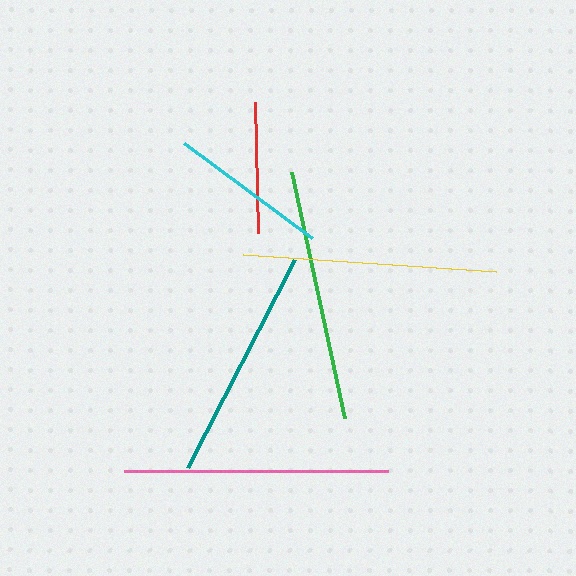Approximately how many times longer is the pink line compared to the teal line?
The pink line is approximately 1.1 times the length of the teal line.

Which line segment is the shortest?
The red line is the shortest at approximately 131 pixels.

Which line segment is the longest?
The pink line is the longest at approximately 263 pixels.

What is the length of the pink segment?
The pink segment is approximately 263 pixels long.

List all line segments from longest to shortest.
From longest to shortest: pink, yellow, green, teal, cyan, red.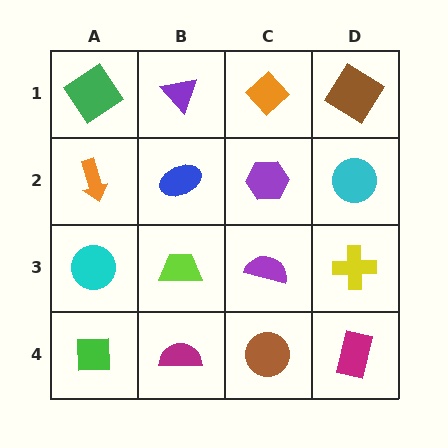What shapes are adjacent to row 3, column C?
A purple hexagon (row 2, column C), a brown circle (row 4, column C), a lime trapezoid (row 3, column B), a yellow cross (row 3, column D).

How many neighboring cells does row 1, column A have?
2.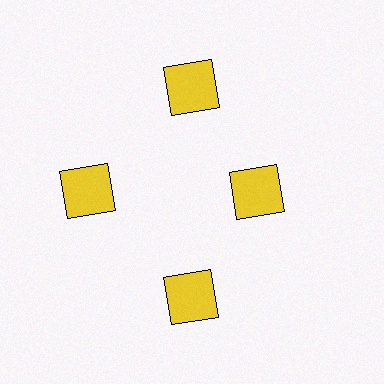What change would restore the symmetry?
The symmetry would be restored by moving it outward, back onto the ring so that all 4 squares sit at equal angles and equal distance from the center.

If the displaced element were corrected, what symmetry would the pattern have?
It would have 4-fold rotational symmetry — the pattern would map onto itself every 90 degrees.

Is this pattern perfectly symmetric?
No. The 4 yellow squares are arranged in a ring, but one element near the 3 o'clock position is pulled inward toward the center, breaking the 4-fold rotational symmetry.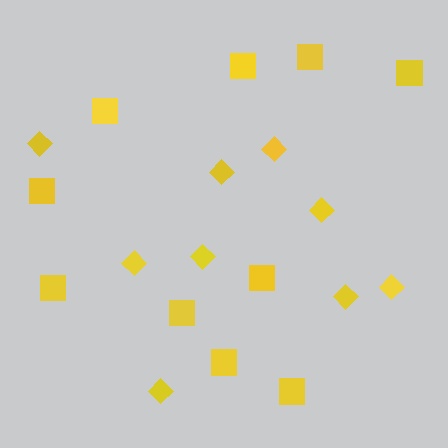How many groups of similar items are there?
There are 2 groups: one group of diamonds (9) and one group of squares (10).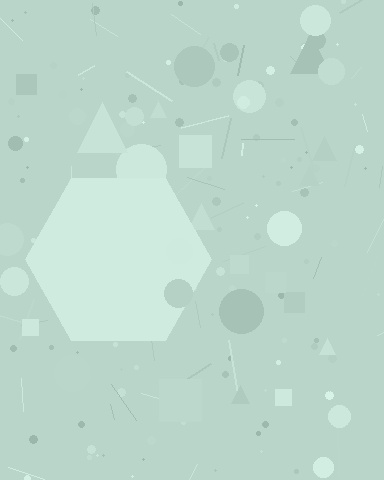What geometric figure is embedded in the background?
A hexagon is embedded in the background.